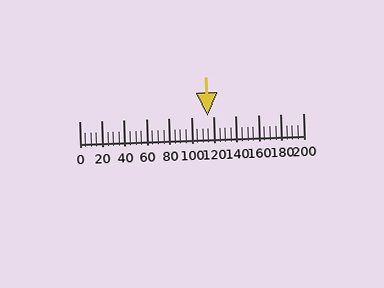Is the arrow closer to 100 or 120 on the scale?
The arrow is closer to 120.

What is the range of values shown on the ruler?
The ruler shows values from 0 to 200.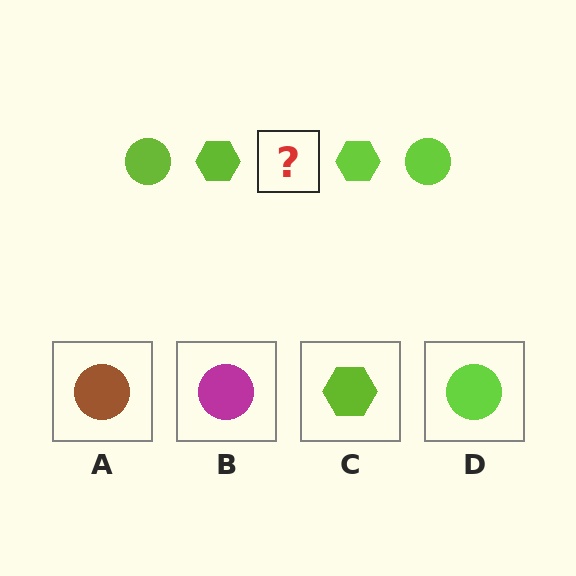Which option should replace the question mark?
Option D.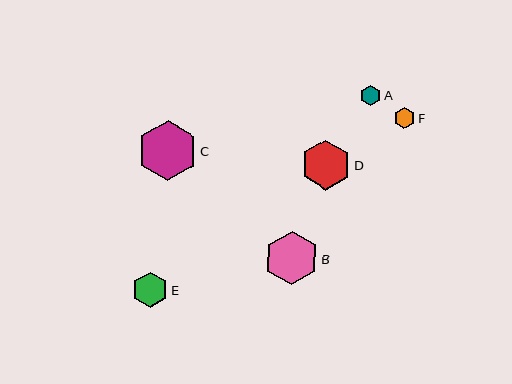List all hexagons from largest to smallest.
From largest to smallest: C, B, D, E, F, A.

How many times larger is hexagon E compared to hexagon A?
Hexagon E is approximately 1.7 times the size of hexagon A.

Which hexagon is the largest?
Hexagon C is the largest with a size of approximately 60 pixels.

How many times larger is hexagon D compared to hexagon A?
Hexagon D is approximately 2.4 times the size of hexagon A.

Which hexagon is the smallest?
Hexagon A is the smallest with a size of approximately 21 pixels.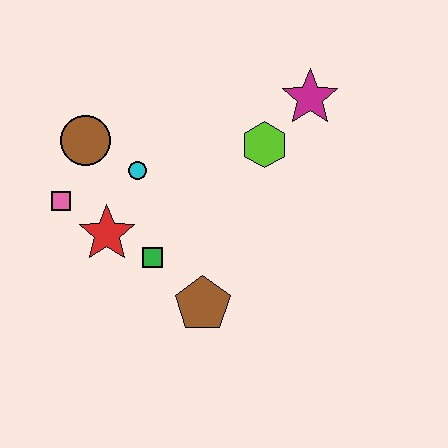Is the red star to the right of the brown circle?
Yes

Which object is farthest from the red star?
The magenta star is farthest from the red star.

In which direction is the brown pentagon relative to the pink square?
The brown pentagon is to the right of the pink square.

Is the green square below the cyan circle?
Yes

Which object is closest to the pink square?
The red star is closest to the pink square.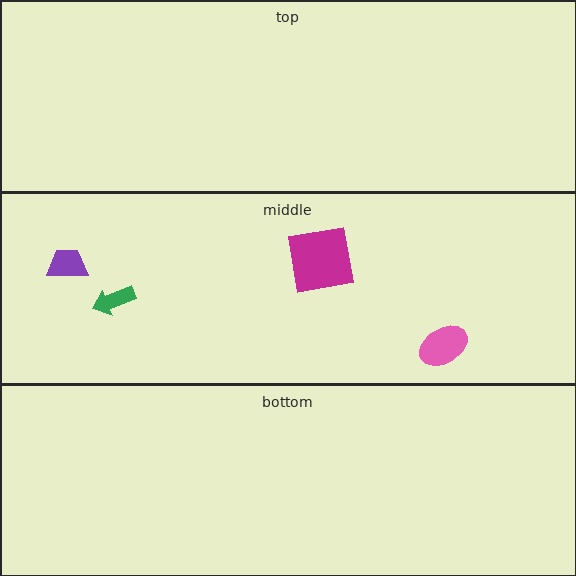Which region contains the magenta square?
The middle region.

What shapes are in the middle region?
The purple trapezoid, the green arrow, the pink ellipse, the magenta square.